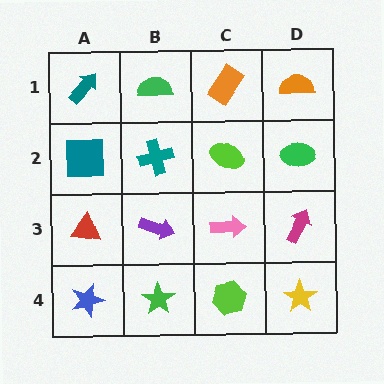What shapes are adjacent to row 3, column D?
A green ellipse (row 2, column D), a yellow star (row 4, column D), a pink arrow (row 3, column C).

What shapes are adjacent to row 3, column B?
A teal cross (row 2, column B), a green star (row 4, column B), a red triangle (row 3, column A), a pink arrow (row 3, column C).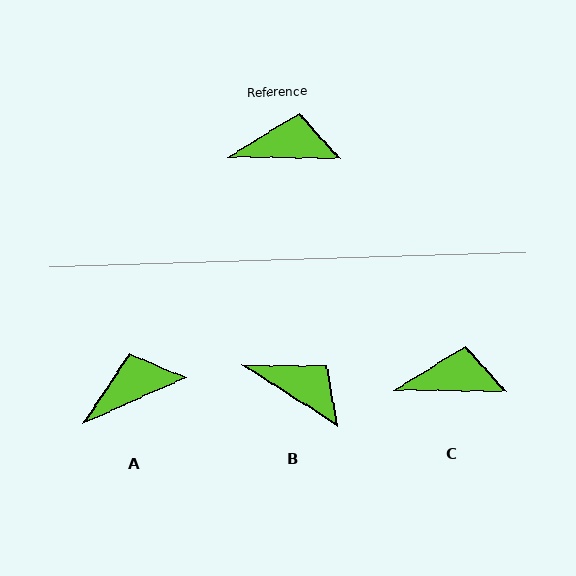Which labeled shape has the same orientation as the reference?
C.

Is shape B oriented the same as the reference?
No, it is off by about 32 degrees.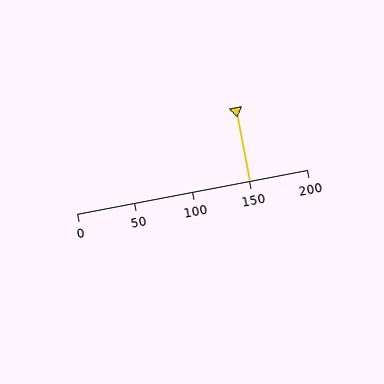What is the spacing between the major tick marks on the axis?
The major ticks are spaced 50 apart.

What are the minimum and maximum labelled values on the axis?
The axis runs from 0 to 200.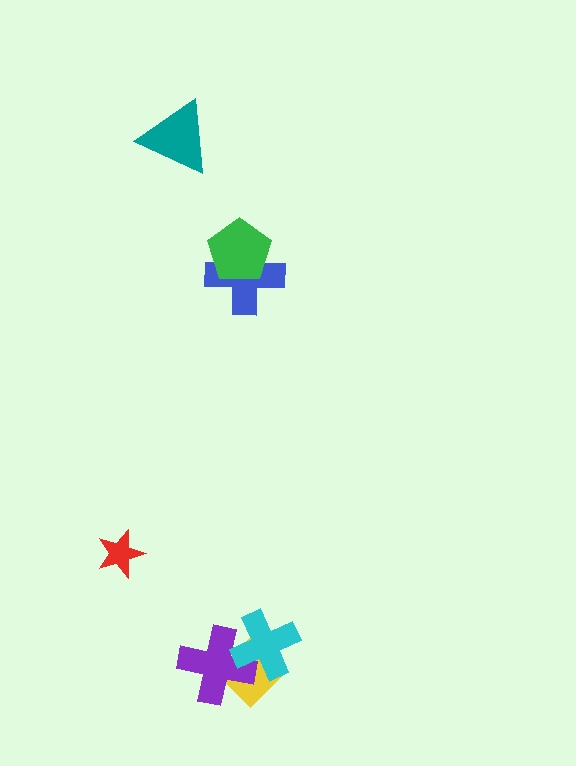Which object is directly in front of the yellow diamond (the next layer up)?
The purple cross is directly in front of the yellow diamond.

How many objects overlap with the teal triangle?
0 objects overlap with the teal triangle.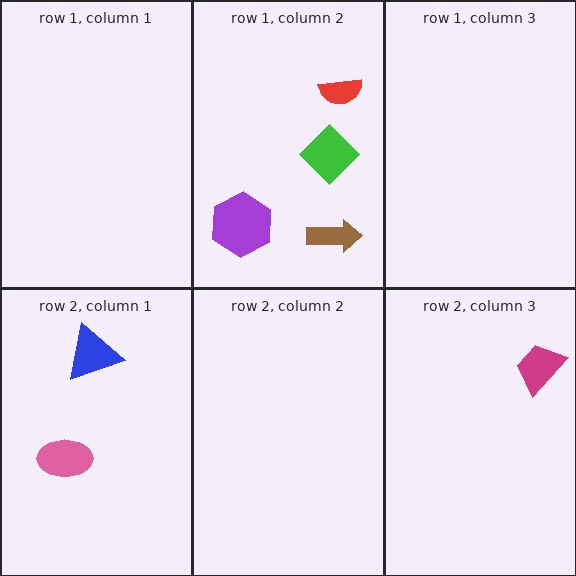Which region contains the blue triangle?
The row 2, column 1 region.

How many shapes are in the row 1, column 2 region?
4.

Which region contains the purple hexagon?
The row 1, column 2 region.